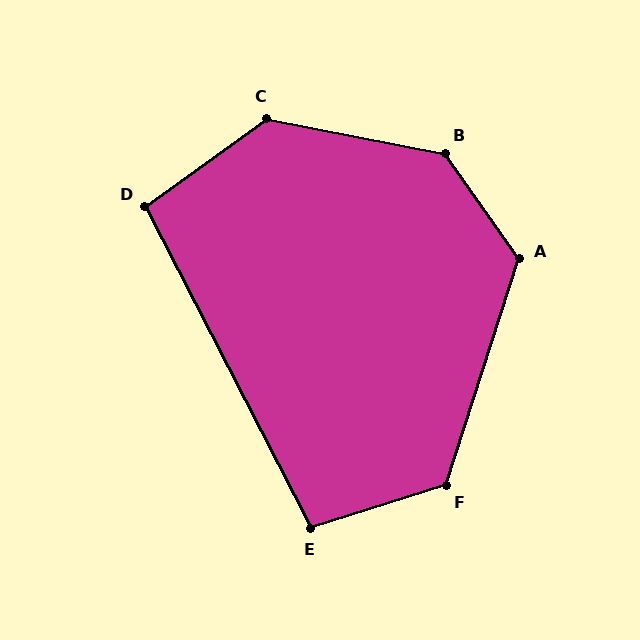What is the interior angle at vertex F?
Approximately 125 degrees (obtuse).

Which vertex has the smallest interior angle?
D, at approximately 99 degrees.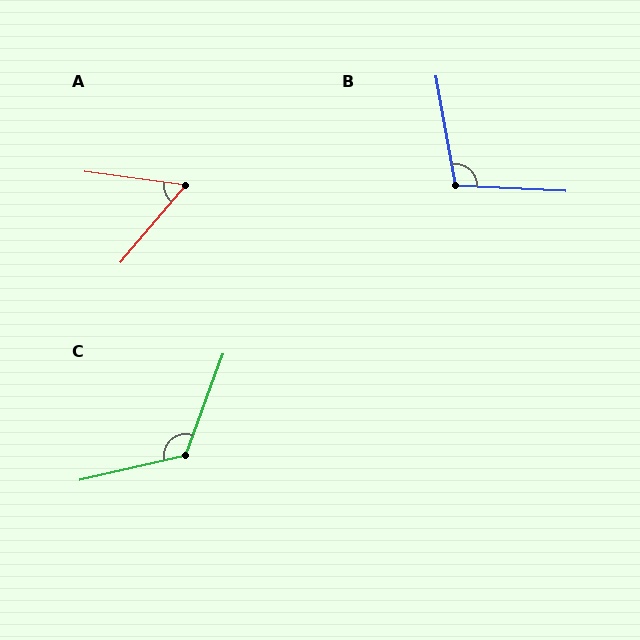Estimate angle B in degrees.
Approximately 103 degrees.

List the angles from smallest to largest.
A (58°), B (103°), C (123°).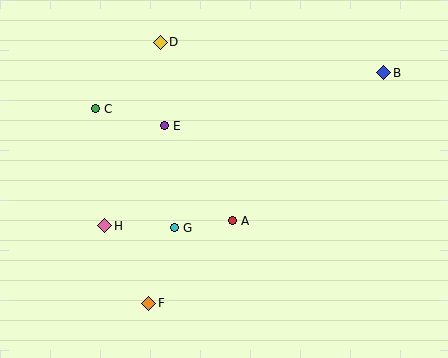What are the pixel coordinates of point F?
Point F is at (149, 303).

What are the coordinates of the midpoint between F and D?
The midpoint between F and D is at (155, 173).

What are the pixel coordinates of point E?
Point E is at (164, 126).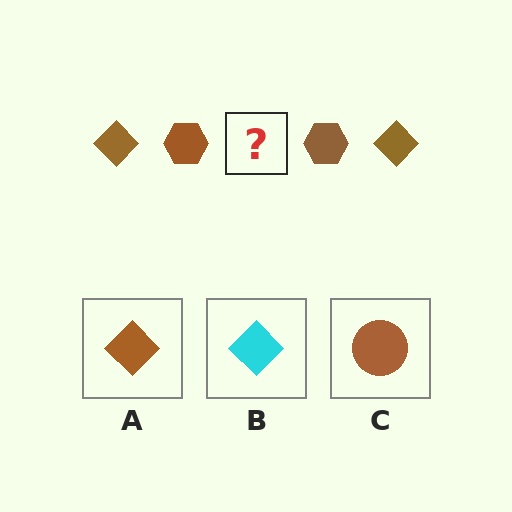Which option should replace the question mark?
Option A.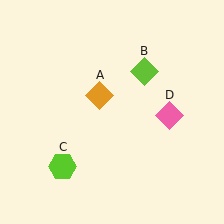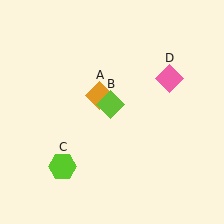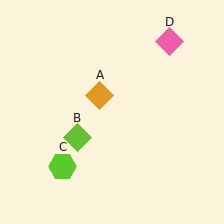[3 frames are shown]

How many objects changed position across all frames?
2 objects changed position: lime diamond (object B), pink diamond (object D).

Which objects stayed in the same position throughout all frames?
Orange diamond (object A) and lime hexagon (object C) remained stationary.